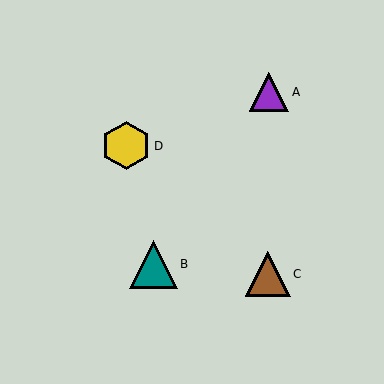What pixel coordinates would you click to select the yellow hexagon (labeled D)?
Click at (126, 146) to select the yellow hexagon D.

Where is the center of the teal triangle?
The center of the teal triangle is at (153, 264).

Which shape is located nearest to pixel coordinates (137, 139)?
The yellow hexagon (labeled D) at (126, 146) is nearest to that location.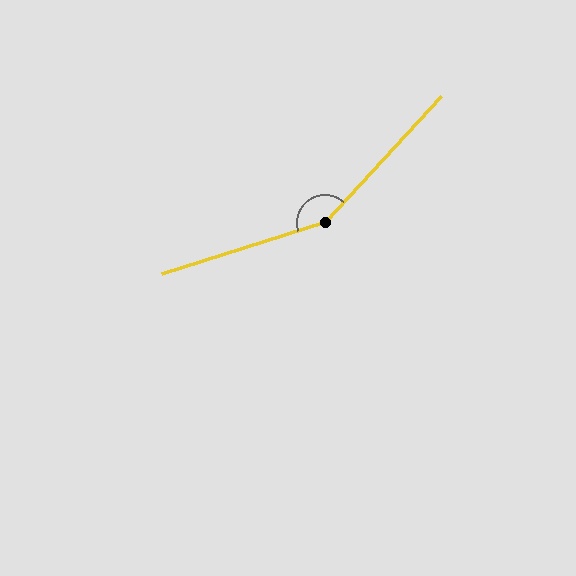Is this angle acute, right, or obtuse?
It is obtuse.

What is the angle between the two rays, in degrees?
Approximately 150 degrees.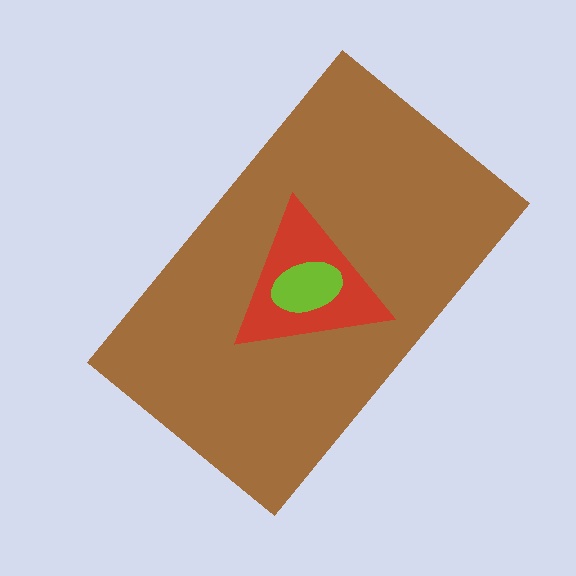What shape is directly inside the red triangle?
The lime ellipse.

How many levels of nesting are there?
3.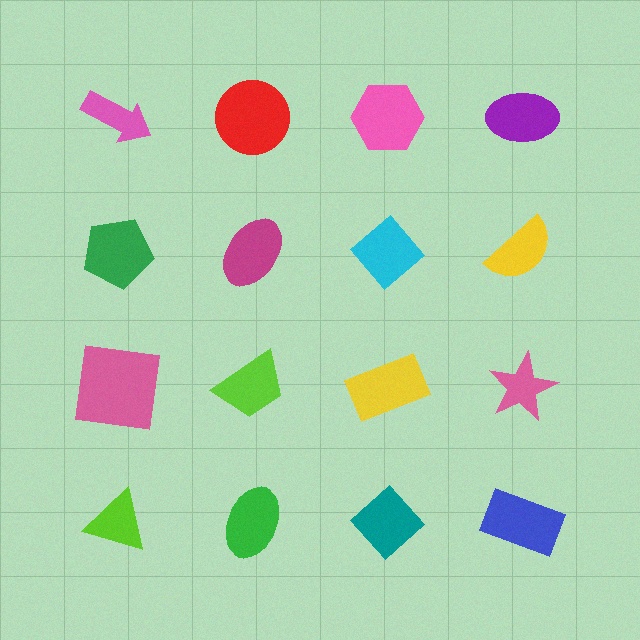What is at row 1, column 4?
A purple ellipse.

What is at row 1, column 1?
A pink arrow.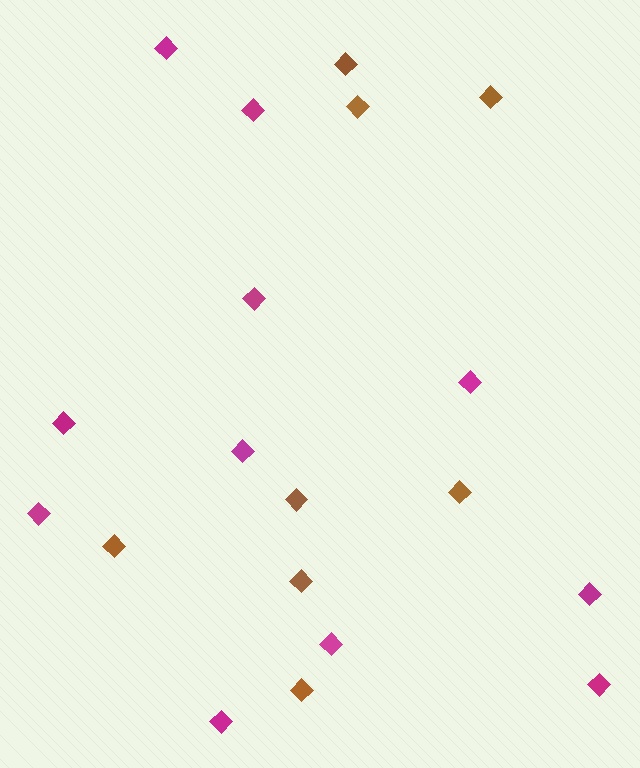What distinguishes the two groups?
There are 2 groups: one group of magenta diamonds (11) and one group of brown diamonds (8).